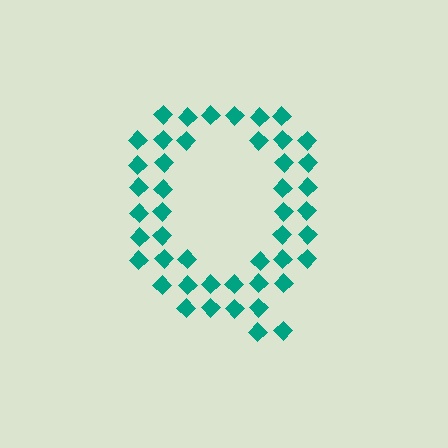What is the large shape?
The large shape is the letter Q.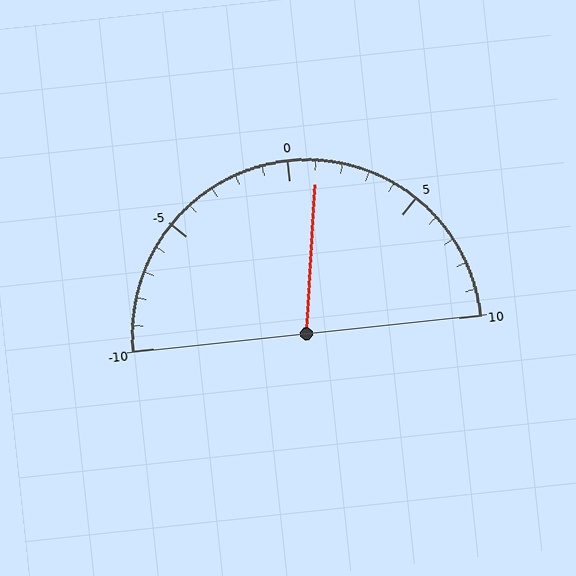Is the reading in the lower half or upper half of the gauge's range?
The reading is in the upper half of the range (-10 to 10).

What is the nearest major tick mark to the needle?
The nearest major tick mark is 0.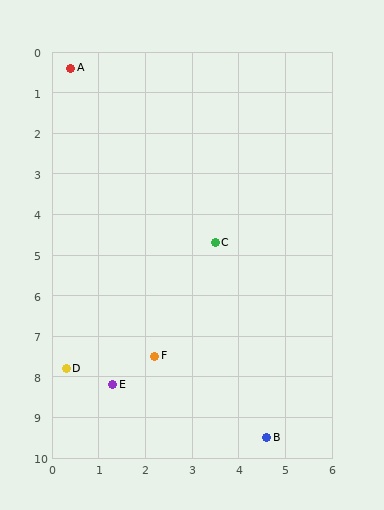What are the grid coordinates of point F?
Point F is at approximately (2.2, 7.5).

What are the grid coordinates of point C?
Point C is at approximately (3.5, 4.7).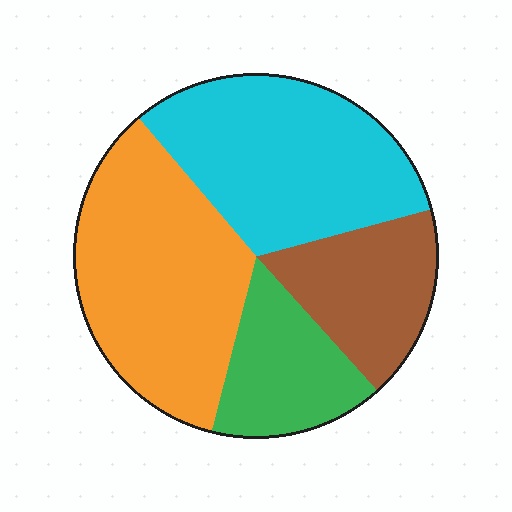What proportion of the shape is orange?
Orange takes up between a third and a half of the shape.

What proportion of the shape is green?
Green covers around 15% of the shape.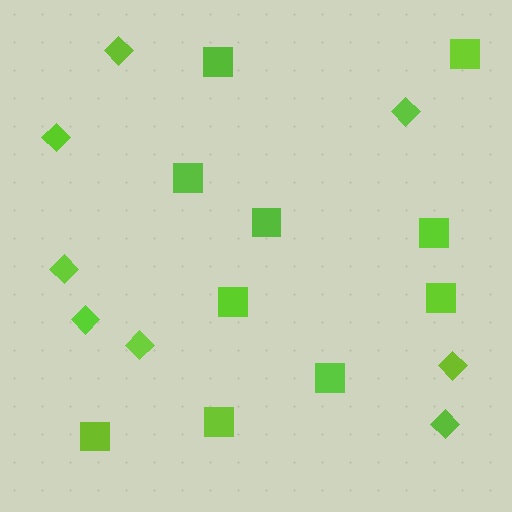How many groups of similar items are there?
There are 2 groups: one group of squares (10) and one group of diamonds (8).